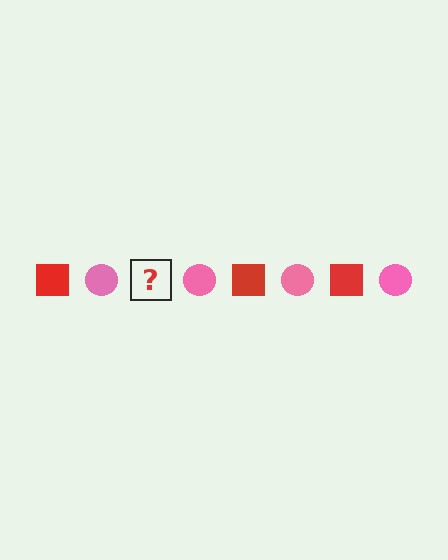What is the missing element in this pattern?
The missing element is a red square.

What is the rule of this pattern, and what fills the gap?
The rule is that the pattern alternates between red square and pink circle. The gap should be filled with a red square.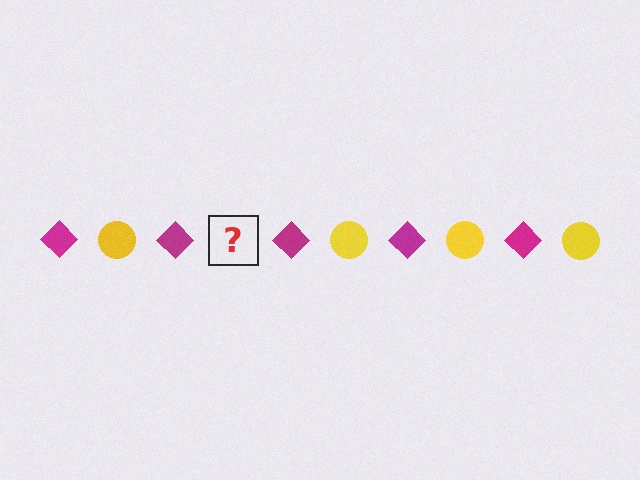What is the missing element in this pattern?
The missing element is a yellow circle.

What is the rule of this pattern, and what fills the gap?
The rule is that the pattern alternates between magenta diamond and yellow circle. The gap should be filled with a yellow circle.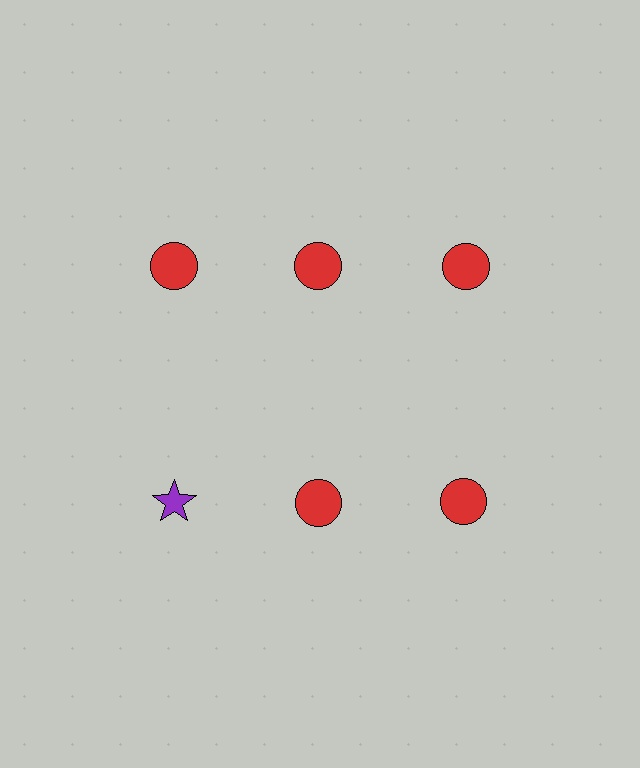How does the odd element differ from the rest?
It differs in both color (purple instead of red) and shape (star instead of circle).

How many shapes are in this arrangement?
There are 6 shapes arranged in a grid pattern.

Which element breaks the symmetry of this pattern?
The purple star in the second row, leftmost column breaks the symmetry. All other shapes are red circles.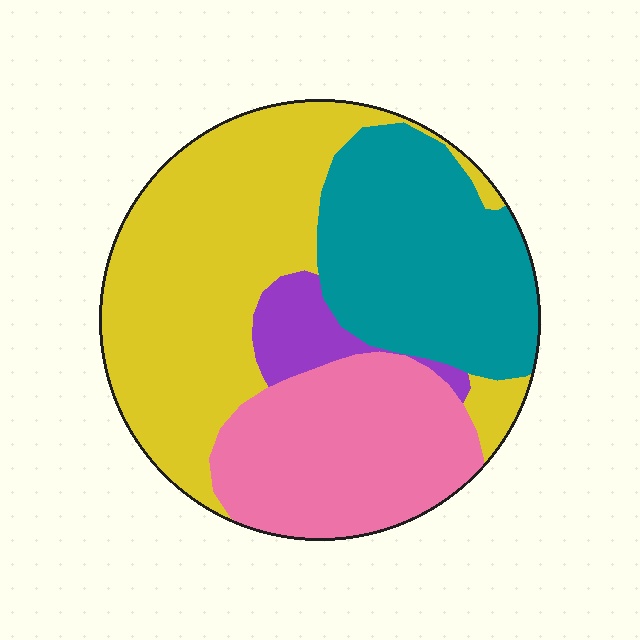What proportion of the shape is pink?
Pink takes up about one quarter (1/4) of the shape.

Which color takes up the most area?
Yellow, at roughly 40%.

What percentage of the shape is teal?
Teal takes up between a sixth and a third of the shape.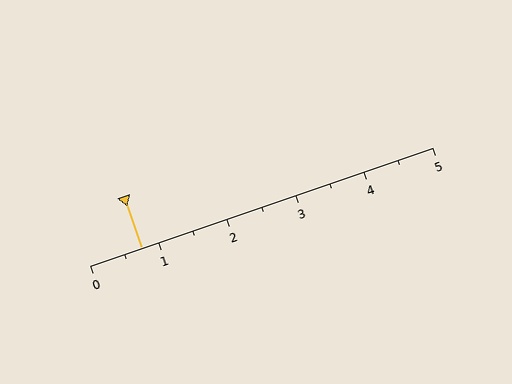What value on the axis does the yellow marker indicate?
The marker indicates approximately 0.8.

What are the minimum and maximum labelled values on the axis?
The axis runs from 0 to 5.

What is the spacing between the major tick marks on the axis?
The major ticks are spaced 1 apart.